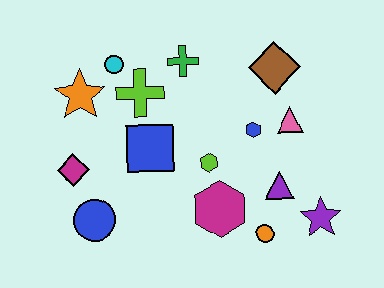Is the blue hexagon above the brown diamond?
No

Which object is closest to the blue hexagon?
The pink triangle is closest to the blue hexagon.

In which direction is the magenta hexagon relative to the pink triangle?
The magenta hexagon is below the pink triangle.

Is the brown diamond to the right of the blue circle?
Yes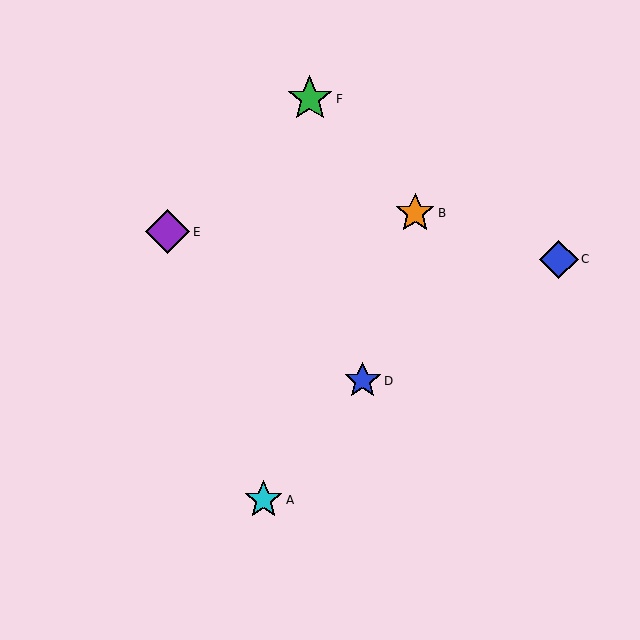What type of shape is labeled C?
Shape C is a blue diamond.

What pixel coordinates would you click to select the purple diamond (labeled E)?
Click at (168, 232) to select the purple diamond E.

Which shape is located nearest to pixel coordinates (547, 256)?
The blue diamond (labeled C) at (559, 259) is nearest to that location.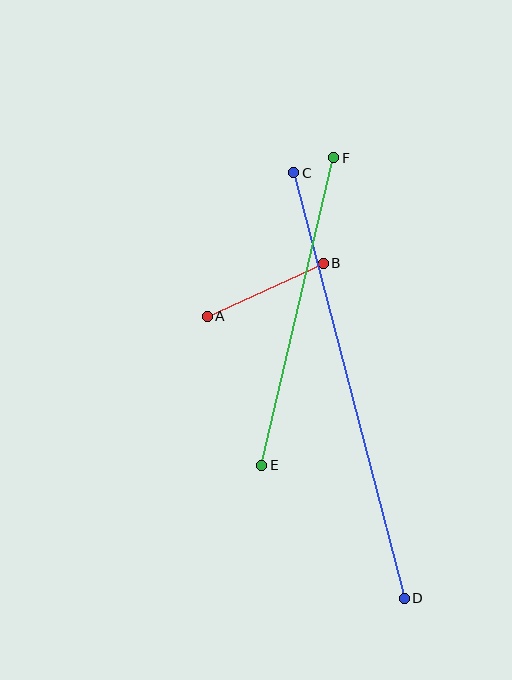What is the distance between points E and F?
The distance is approximately 316 pixels.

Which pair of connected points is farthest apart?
Points C and D are farthest apart.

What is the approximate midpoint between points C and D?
The midpoint is at approximately (349, 386) pixels.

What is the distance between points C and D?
The distance is approximately 440 pixels.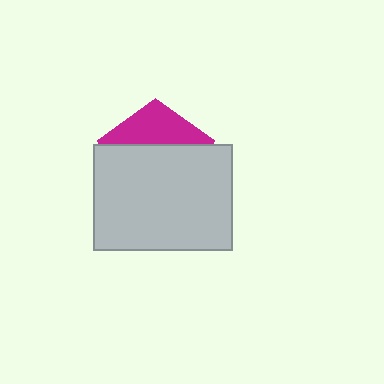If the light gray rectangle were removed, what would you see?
You would see the complete magenta pentagon.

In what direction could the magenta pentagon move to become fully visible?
The magenta pentagon could move up. That would shift it out from behind the light gray rectangle entirely.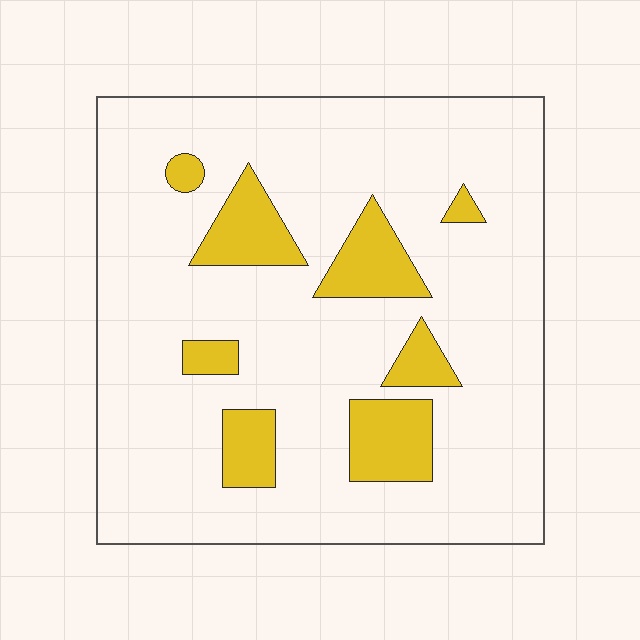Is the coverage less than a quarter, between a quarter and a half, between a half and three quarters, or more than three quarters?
Less than a quarter.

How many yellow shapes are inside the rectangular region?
8.